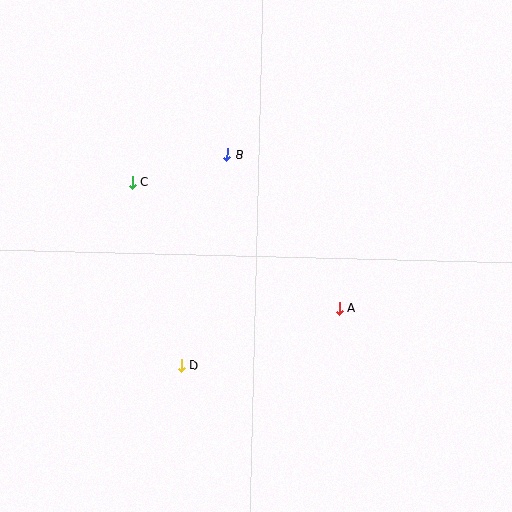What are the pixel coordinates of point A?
Point A is at (339, 308).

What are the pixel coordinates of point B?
Point B is at (227, 155).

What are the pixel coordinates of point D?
Point D is at (182, 365).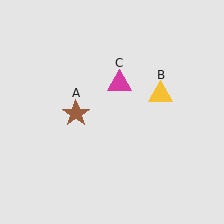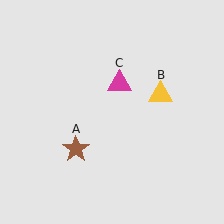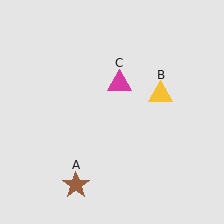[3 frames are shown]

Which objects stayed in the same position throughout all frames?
Yellow triangle (object B) and magenta triangle (object C) remained stationary.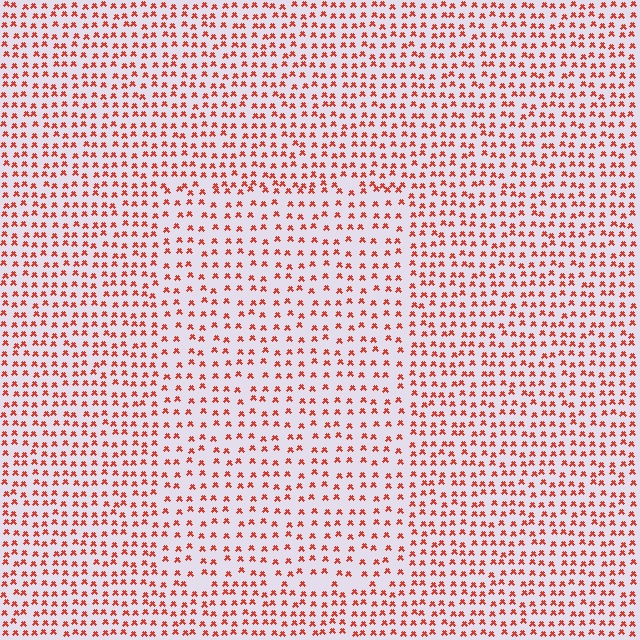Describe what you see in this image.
The image contains small red elements arranged at two different densities. A rectangle-shaped region is visible where the elements are less densely packed than the surrounding area.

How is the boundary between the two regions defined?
The boundary is defined by a change in element density (approximately 1.5x ratio). All elements are the same color, size, and shape.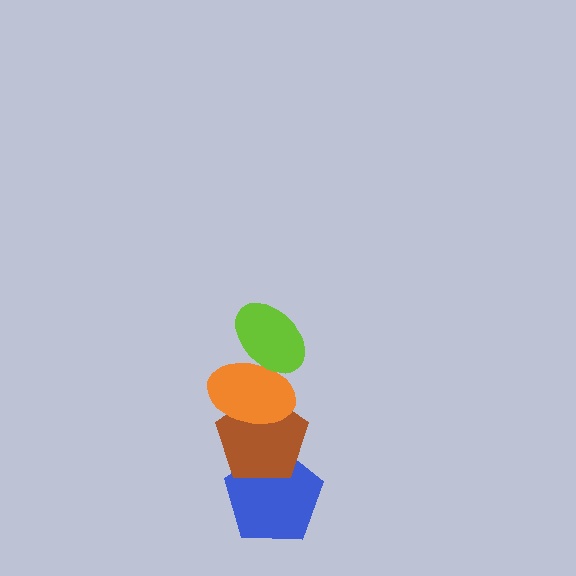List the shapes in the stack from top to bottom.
From top to bottom: the lime ellipse, the orange ellipse, the brown pentagon, the blue pentagon.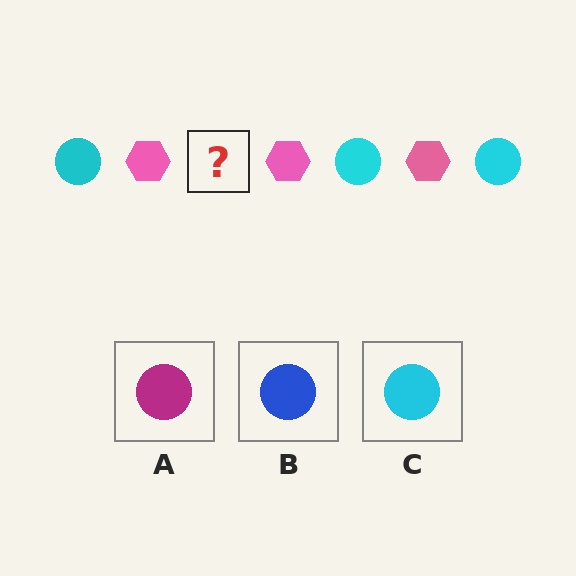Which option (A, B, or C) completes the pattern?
C.